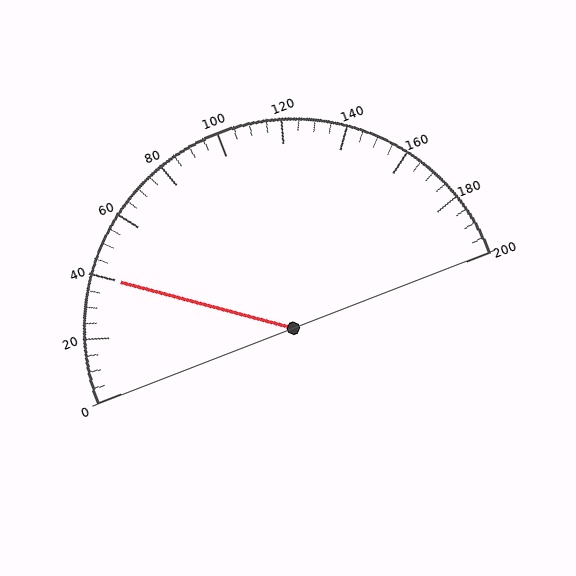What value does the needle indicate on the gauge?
The needle indicates approximately 40.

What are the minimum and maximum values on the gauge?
The gauge ranges from 0 to 200.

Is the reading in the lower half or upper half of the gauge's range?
The reading is in the lower half of the range (0 to 200).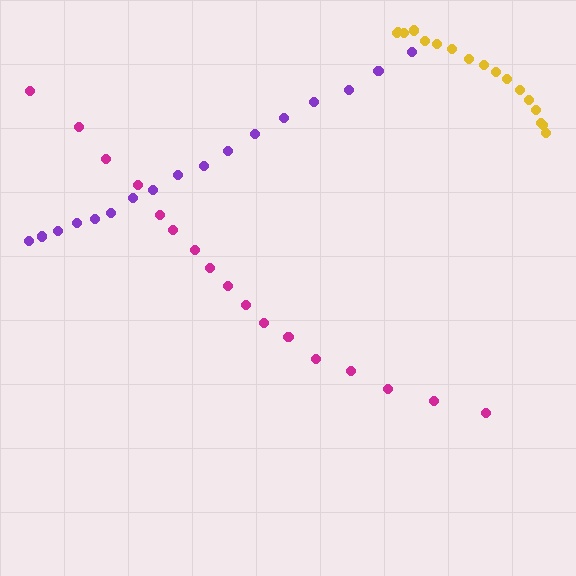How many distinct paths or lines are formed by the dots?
There are 3 distinct paths.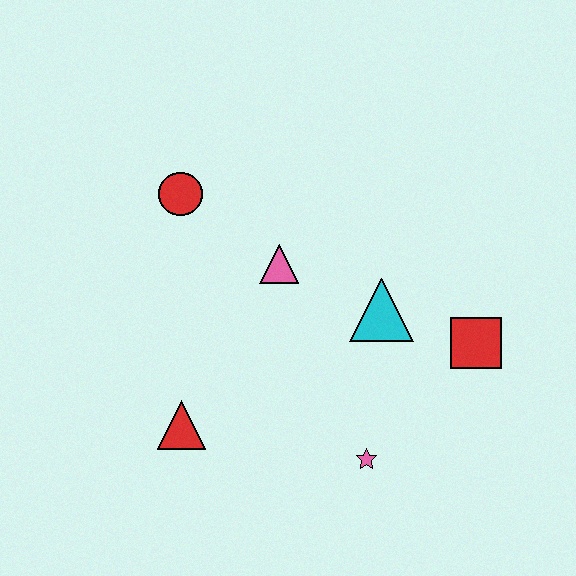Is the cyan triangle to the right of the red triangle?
Yes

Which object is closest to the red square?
The cyan triangle is closest to the red square.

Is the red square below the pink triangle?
Yes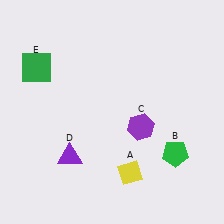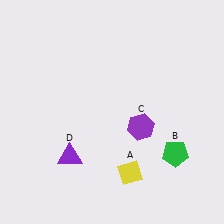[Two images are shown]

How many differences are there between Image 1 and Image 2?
There is 1 difference between the two images.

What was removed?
The green square (E) was removed in Image 2.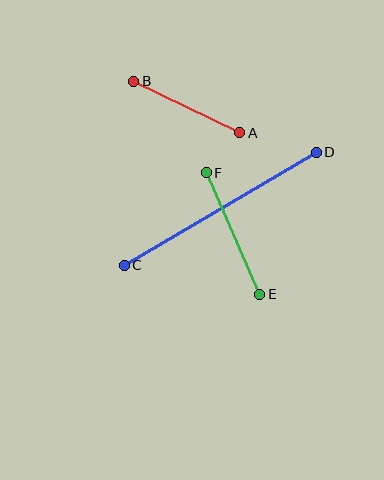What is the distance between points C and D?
The distance is approximately 223 pixels.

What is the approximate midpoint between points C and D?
The midpoint is at approximately (220, 209) pixels.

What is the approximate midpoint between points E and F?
The midpoint is at approximately (233, 234) pixels.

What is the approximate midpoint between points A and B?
The midpoint is at approximately (187, 107) pixels.